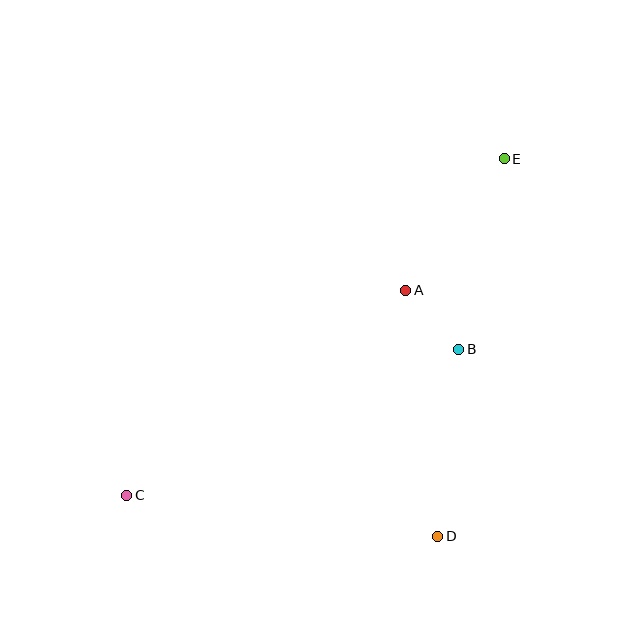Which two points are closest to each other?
Points A and B are closest to each other.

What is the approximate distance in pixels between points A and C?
The distance between A and C is approximately 346 pixels.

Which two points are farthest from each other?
Points C and E are farthest from each other.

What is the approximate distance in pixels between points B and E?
The distance between B and E is approximately 196 pixels.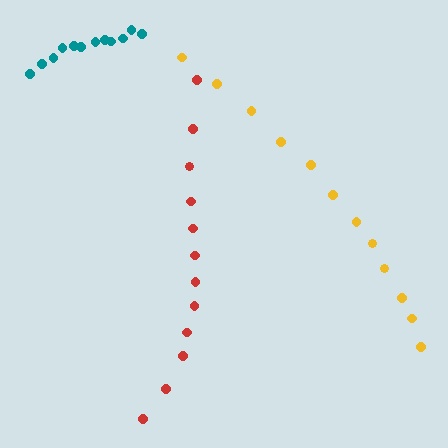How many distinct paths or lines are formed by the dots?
There are 3 distinct paths.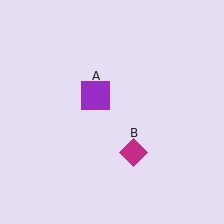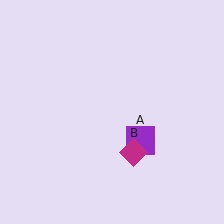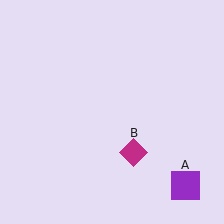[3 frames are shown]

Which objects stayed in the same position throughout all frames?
Magenta diamond (object B) remained stationary.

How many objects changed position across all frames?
1 object changed position: purple square (object A).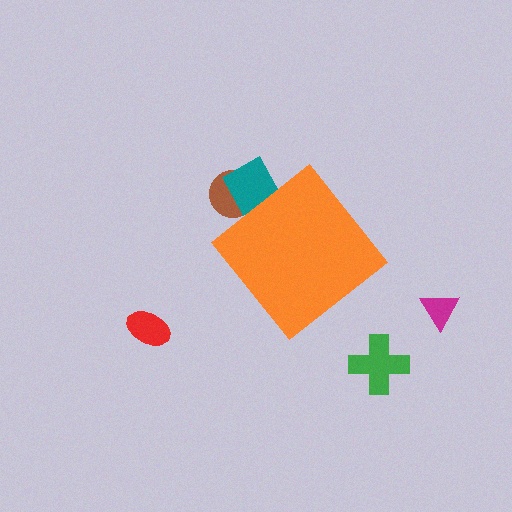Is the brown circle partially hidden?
Yes, the brown circle is partially hidden behind the orange diamond.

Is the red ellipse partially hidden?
No, the red ellipse is fully visible.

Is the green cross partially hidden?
No, the green cross is fully visible.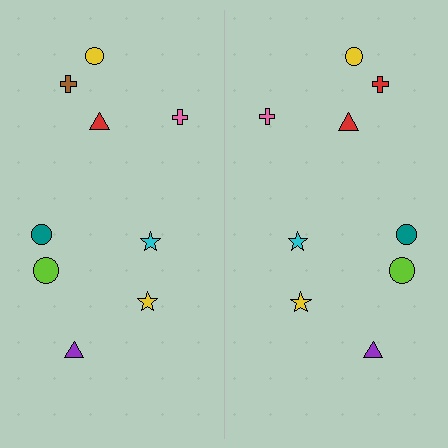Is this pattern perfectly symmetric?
No, the pattern is not perfectly symmetric. The red cross on the right side breaks the symmetry — its mirror counterpart is brown.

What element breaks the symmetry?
The red cross on the right side breaks the symmetry — its mirror counterpart is brown.